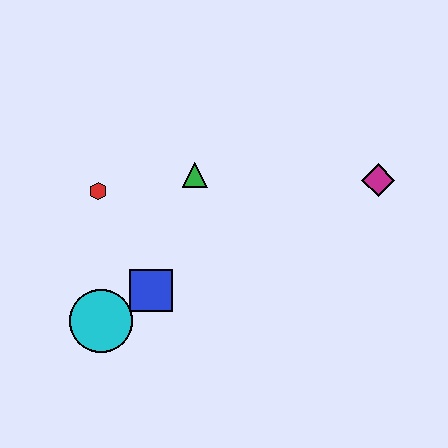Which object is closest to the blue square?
The cyan circle is closest to the blue square.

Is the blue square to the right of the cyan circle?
Yes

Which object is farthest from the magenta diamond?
The cyan circle is farthest from the magenta diamond.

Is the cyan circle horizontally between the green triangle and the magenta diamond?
No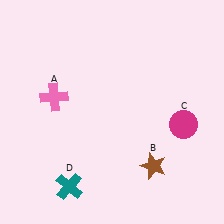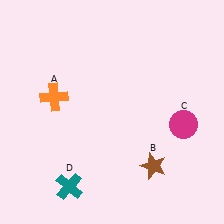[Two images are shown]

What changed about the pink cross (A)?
In Image 1, A is pink. In Image 2, it changed to orange.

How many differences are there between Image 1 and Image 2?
There is 1 difference between the two images.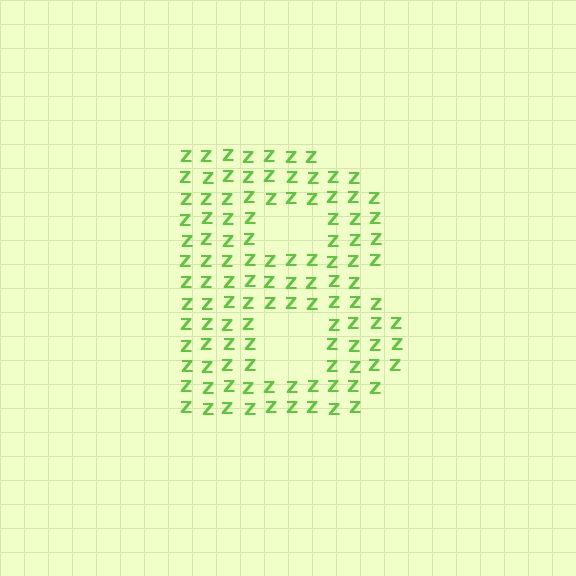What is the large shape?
The large shape is the letter B.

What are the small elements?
The small elements are letter Z's.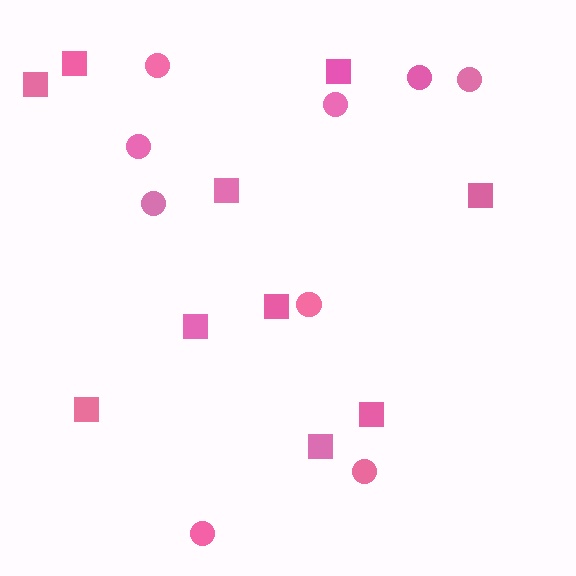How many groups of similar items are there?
There are 2 groups: one group of circles (9) and one group of squares (10).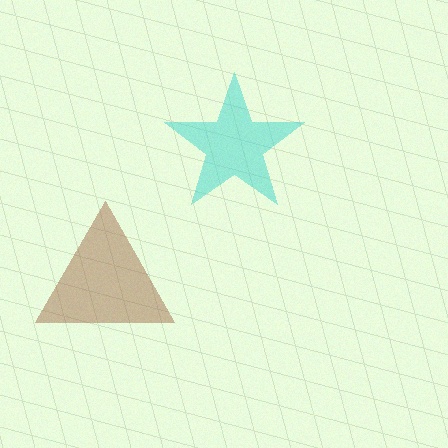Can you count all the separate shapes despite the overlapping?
Yes, there are 2 separate shapes.